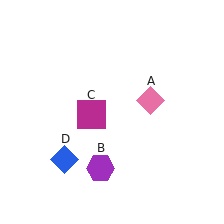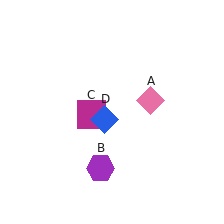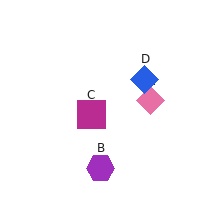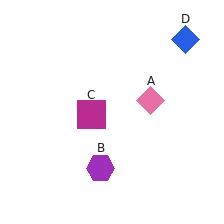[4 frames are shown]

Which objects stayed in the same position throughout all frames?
Pink diamond (object A) and purple hexagon (object B) and magenta square (object C) remained stationary.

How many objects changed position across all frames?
1 object changed position: blue diamond (object D).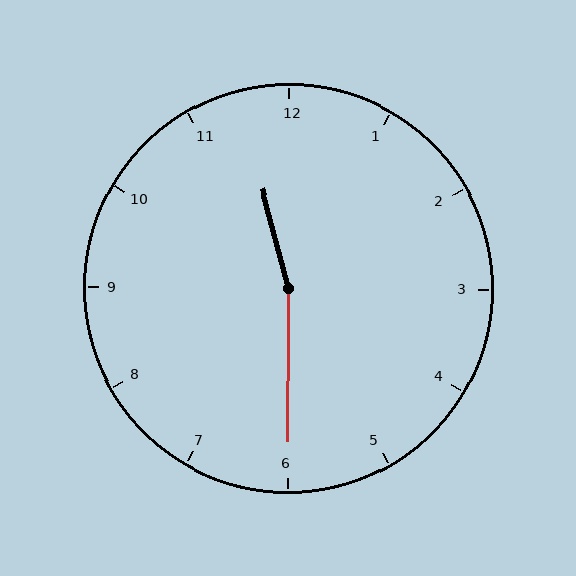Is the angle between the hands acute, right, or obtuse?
It is obtuse.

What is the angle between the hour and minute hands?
Approximately 165 degrees.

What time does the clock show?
11:30.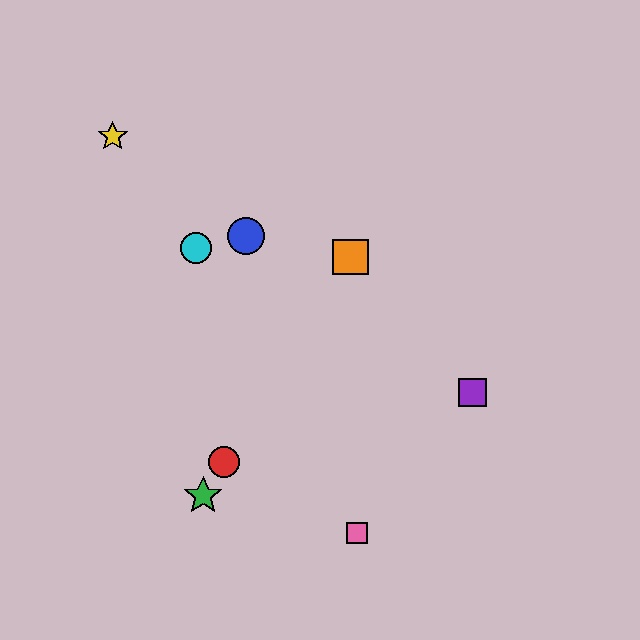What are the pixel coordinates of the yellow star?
The yellow star is at (113, 136).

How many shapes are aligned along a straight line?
3 shapes (the red circle, the green star, the orange square) are aligned along a straight line.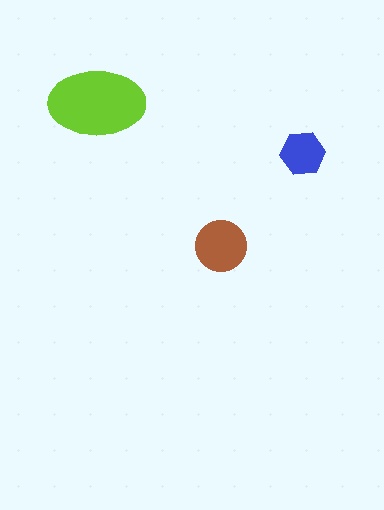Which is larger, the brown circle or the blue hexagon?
The brown circle.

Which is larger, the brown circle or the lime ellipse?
The lime ellipse.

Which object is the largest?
The lime ellipse.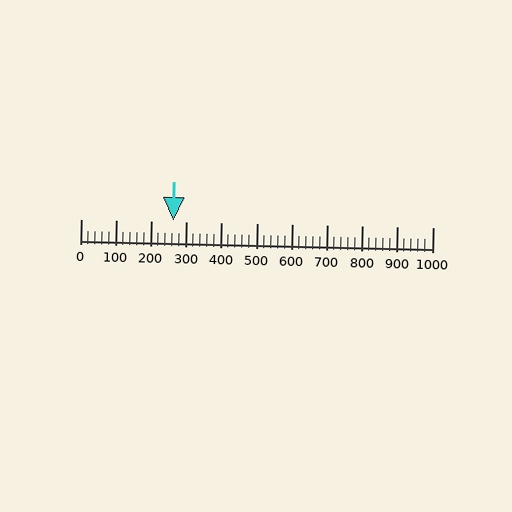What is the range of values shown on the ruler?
The ruler shows values from 0 to 1000.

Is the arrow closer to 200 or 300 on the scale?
The arrow is closer to 300.